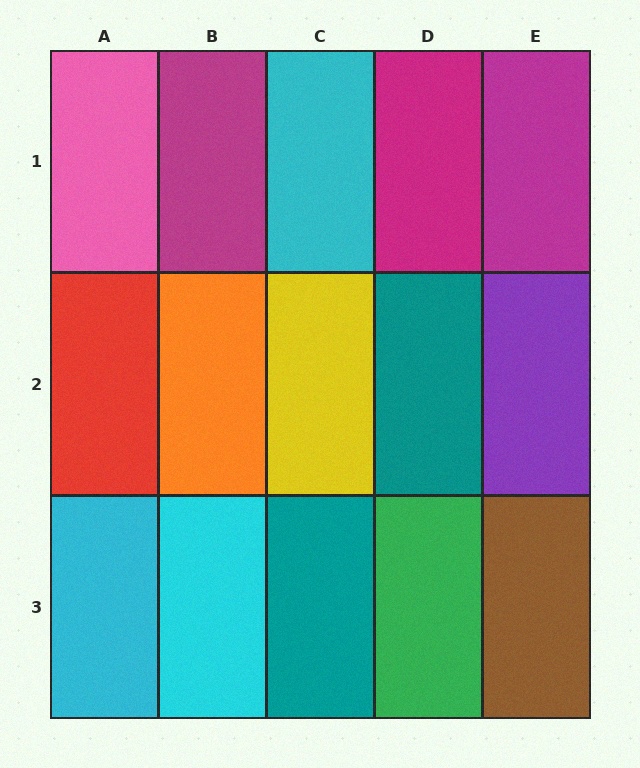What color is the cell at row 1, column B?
Magenta.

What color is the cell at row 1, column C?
Cyan.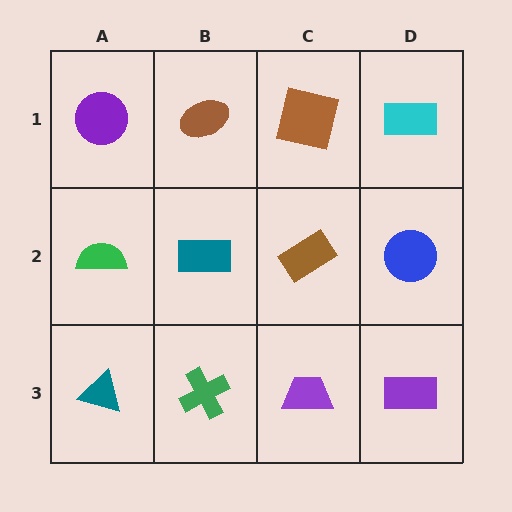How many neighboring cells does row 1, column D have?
2.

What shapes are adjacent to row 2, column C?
A brown square (row 1, column C), a purple trapezoid (row 3, column C), a teal rectangle (row 2, column B), a blue circle (row 2, column D).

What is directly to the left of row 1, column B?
A purple circle.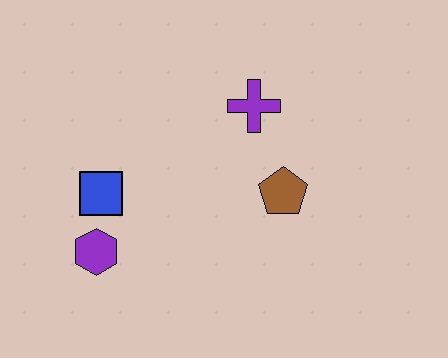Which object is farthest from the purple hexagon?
The purple cross is farthest from the purple hexagon.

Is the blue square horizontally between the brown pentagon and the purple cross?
No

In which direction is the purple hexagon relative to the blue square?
The purple hexagon is below the blue square.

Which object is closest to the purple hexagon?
The blue square is closest to the purple hexagon.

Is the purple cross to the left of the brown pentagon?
Yes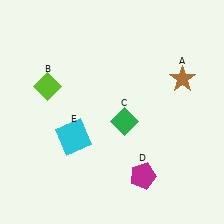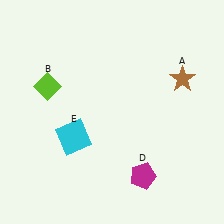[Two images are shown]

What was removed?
The green diamond (C) was removed in Image 2.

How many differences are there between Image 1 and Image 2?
There is 1 difference between the two images.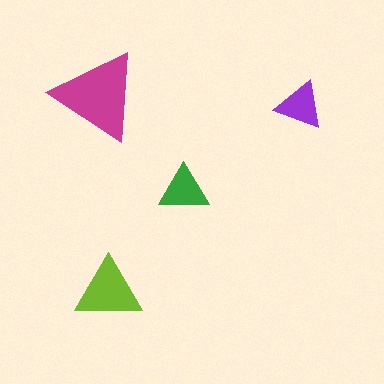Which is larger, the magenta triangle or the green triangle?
The magenta one.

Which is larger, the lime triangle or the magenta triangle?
The magenta one.